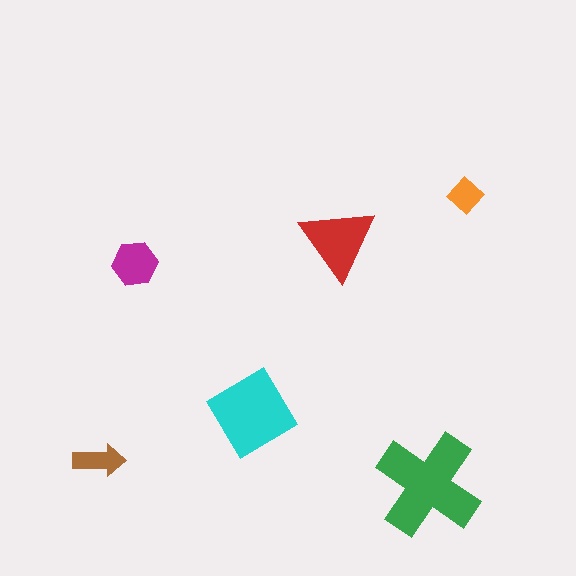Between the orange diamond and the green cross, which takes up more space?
The green cross.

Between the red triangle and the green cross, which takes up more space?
The green cross.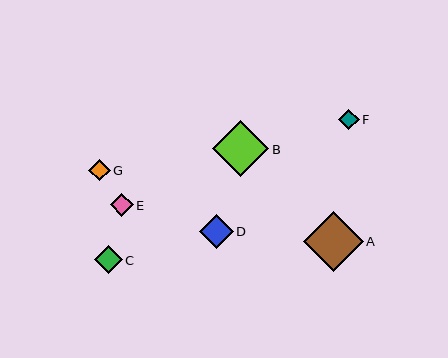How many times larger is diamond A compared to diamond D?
Diamond A is approximately 1.8 times the size of diamond D.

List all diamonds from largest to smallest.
From largest to smallest: A, B, D, C, E, G, F.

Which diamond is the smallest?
Diamond F is the smallest with a size of approximately 20 pixels.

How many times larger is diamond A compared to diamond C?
Diamond A is approximately 2.2 times the size of diamond C.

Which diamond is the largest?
Diamond A is the largest with a size of approximately 60 pixels.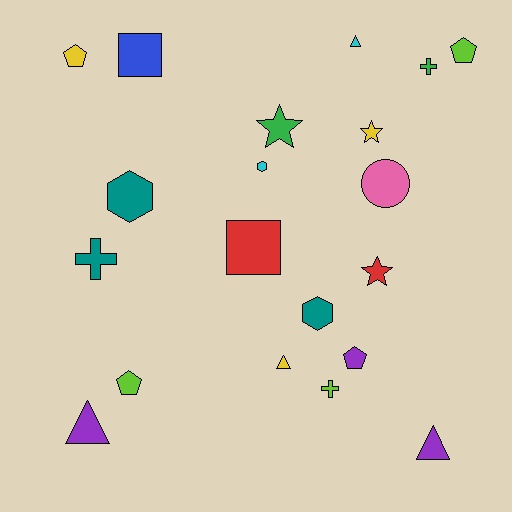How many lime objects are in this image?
There are 3 lime objects.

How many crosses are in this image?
There are 3 crosses.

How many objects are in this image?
There are 20 objects.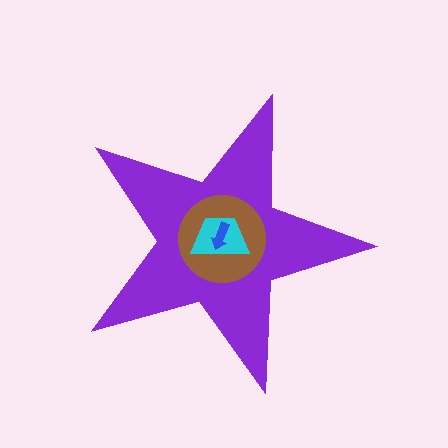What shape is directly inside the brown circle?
The cyan trapezoid.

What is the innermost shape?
The blue arrow.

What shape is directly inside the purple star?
The brown circle.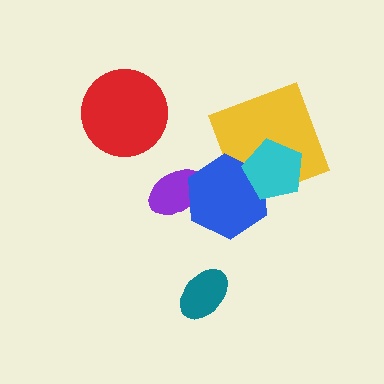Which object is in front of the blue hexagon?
The cyan pentagon is in front of the blue hexagon.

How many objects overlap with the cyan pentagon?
2 objects overlap with the cyan pentagon.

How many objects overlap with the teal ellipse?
0 objects overlap with the teal ellipse.